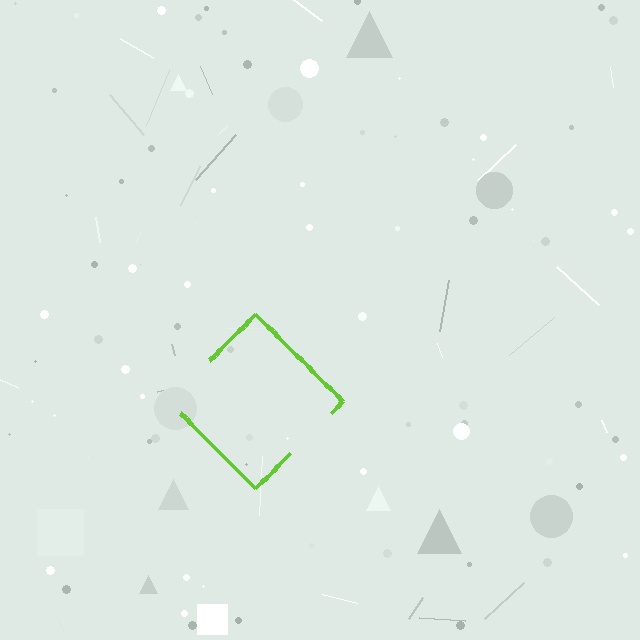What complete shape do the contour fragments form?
The contour fragments form a diamond.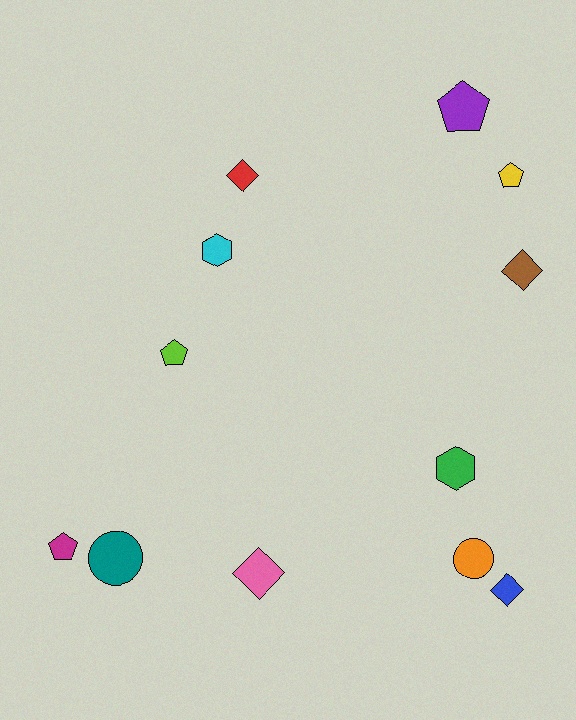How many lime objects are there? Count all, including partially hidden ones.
There is 1 lime object.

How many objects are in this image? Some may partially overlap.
There are 12 objects.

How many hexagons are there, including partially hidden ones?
There are 2 hexagons.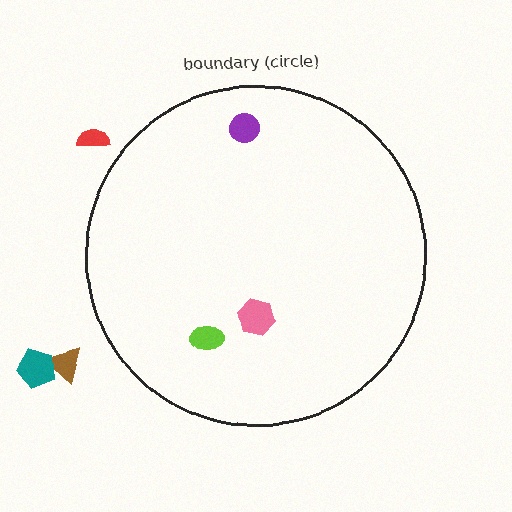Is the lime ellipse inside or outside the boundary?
Inside.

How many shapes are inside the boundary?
3 inside, 3 outside.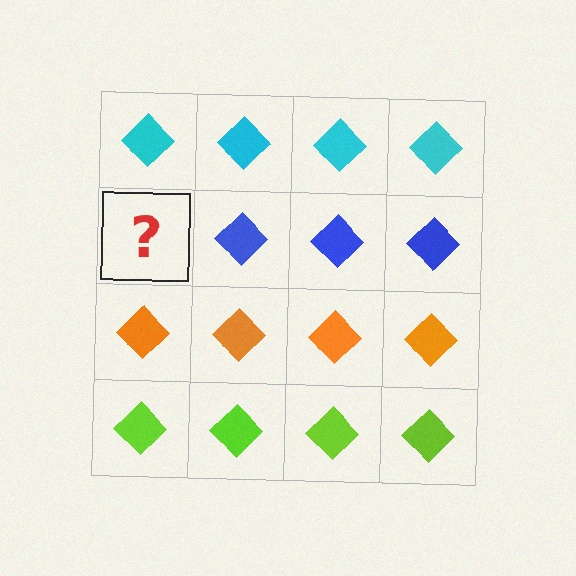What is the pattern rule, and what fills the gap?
The rule is that each row has a consistent color. The gap should be filled with a blue diamond.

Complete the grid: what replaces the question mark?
The question mark should be replaced with a blue diamond.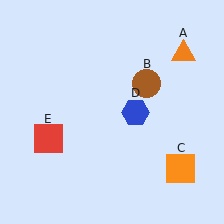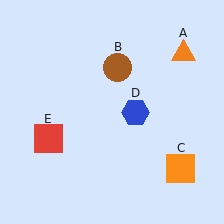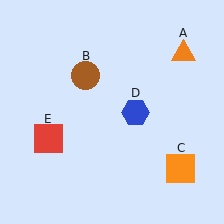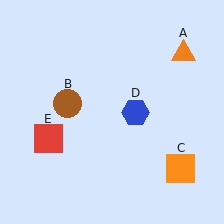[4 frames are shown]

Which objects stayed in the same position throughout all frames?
Orange triangle (object A) and orange square (object C) and blue hexagon (object D) and red square (object E) remained stationary.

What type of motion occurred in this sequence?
The brown circle (object B) rotated counterclockwise around the center of the scene.